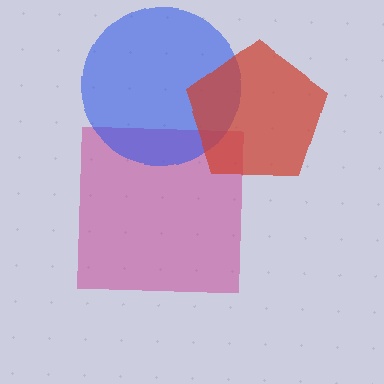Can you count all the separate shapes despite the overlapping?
Yes, there are 3 separate shapes.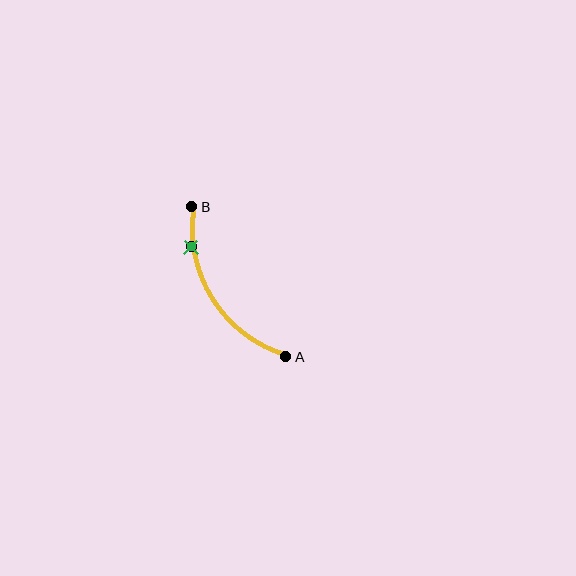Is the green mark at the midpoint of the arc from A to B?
No. The green mark lies on the arc but is closer to endpoint B. The arc midpoint would be at the point on the curve equidistant along the arc from both A and B.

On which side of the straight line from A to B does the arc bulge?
The arc bulges to the left of the straight line connecting A and B.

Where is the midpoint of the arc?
The arc midpoint is the point on the curve farthest from the straight line joining A and B. It sits to the left of that line.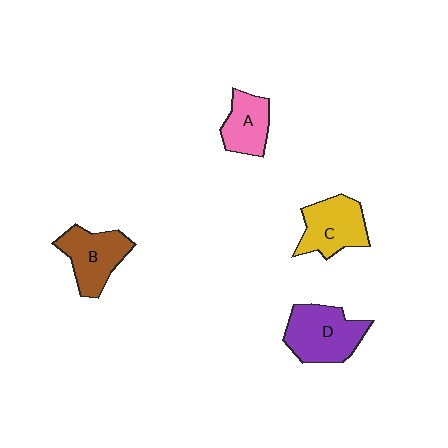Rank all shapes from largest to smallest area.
From largest to smallest: D (purple), B (brown), C (yellow), A (pink).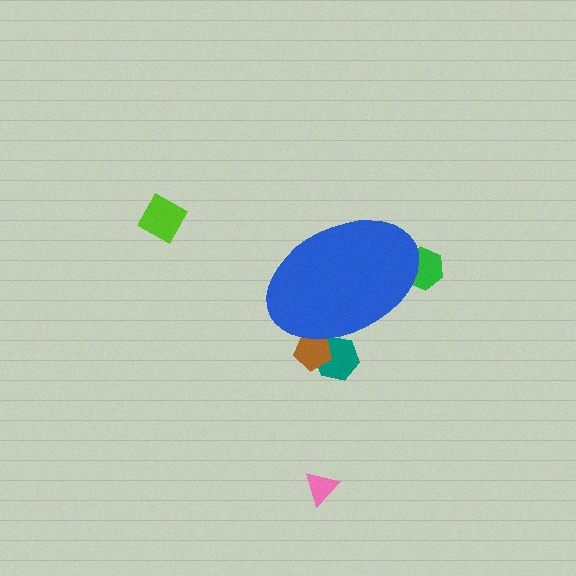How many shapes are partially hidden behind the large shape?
3 shapes are partially hidden.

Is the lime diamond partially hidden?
No, the lime diamond is fully visible.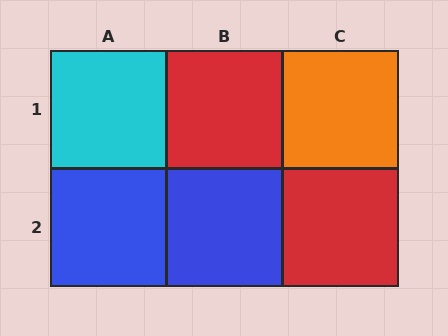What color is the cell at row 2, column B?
Blue.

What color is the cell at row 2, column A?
Blue.